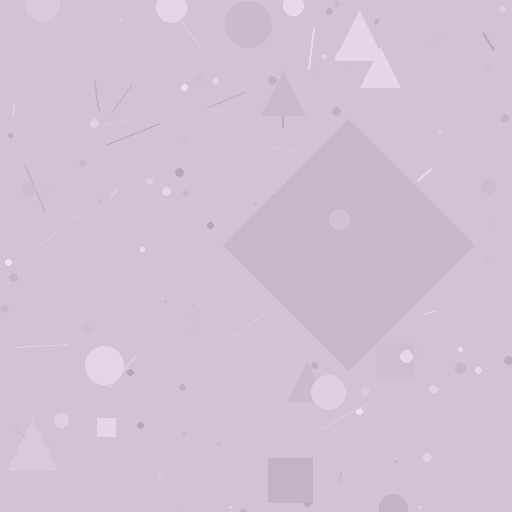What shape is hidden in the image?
A diamond is hidden in the image.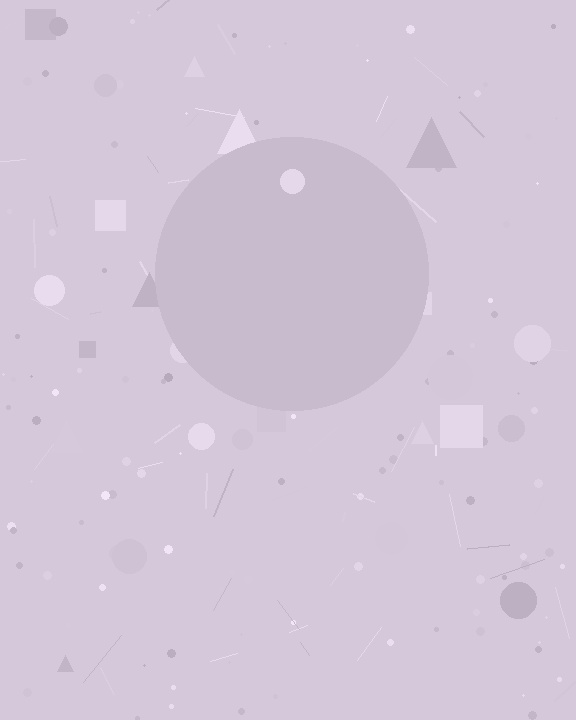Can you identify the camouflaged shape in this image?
The camouflaged shape is a circle.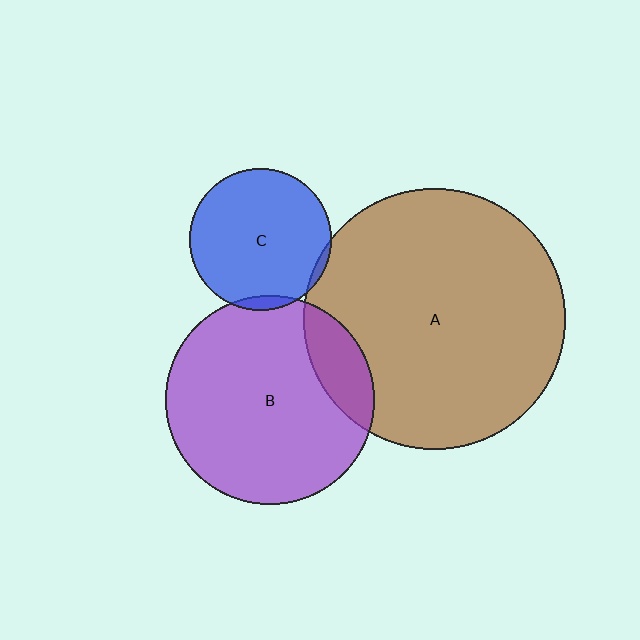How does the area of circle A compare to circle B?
Approximately 1.6 times.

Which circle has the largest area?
Circle A (brown).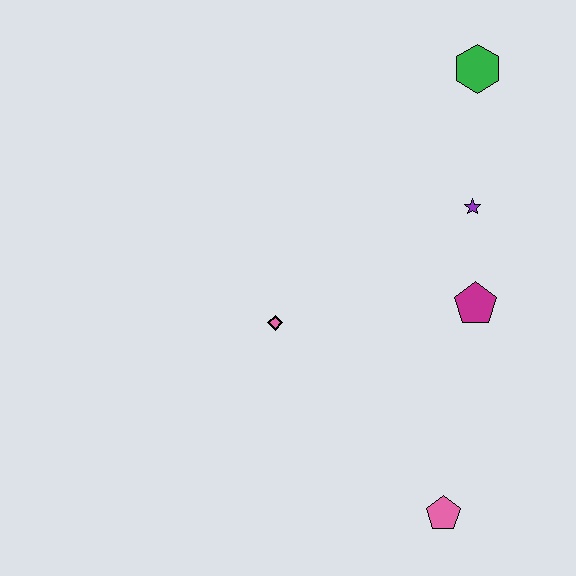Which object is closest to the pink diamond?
The magenta pentagon is closest to the pink diamond.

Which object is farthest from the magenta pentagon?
The green hexagon is farthest from the magenta pentagon.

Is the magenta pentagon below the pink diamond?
No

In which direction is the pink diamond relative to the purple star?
The pink diamond is to the left of the purple star.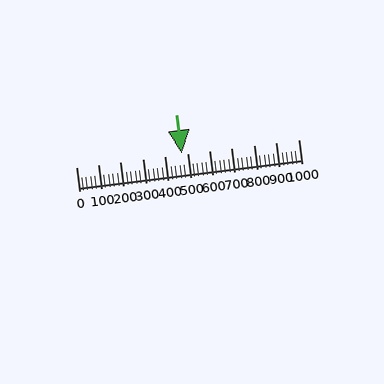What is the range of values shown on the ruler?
The ruler shows values from 0 to 1000.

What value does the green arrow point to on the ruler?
The green arrow points to approximately 474.